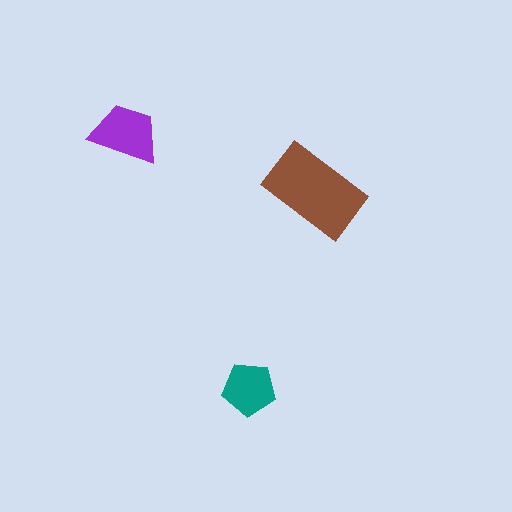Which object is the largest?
The brown rectangle.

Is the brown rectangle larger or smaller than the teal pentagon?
Larger.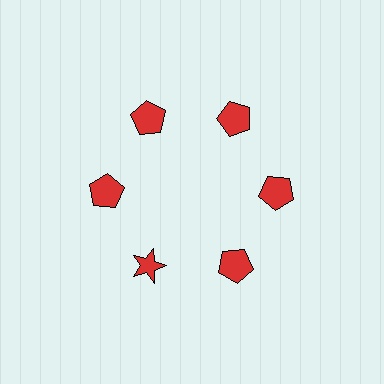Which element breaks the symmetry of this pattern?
The red star at roughly the 7 o'clock position breaks the symmetry. All other shapes are red pentagons.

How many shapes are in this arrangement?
There are 6 shapes arranged in a ring pattern.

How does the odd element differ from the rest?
It has a different shape: star instead of pentagon.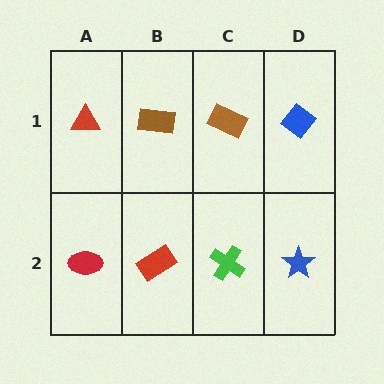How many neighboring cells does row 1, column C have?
3.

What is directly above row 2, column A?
A red triangle.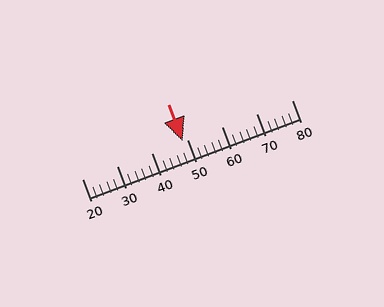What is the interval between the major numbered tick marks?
The major tick marks are spaced 10 units apart.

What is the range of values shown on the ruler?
The ruler shows values from 20 to 80.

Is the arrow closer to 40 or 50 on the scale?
The arrow is closer to 50.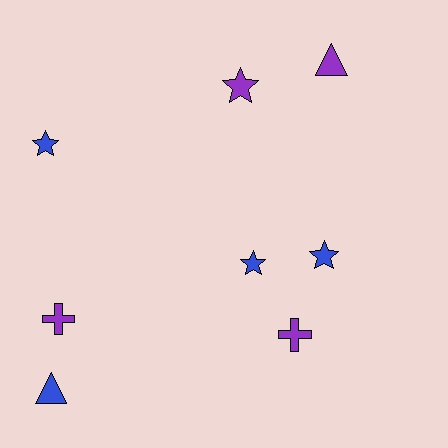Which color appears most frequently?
Blue, with 4 objects.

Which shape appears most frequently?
Star, with 4 objects.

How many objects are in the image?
There are 8 objects.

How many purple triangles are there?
There is 1 purple triangle.